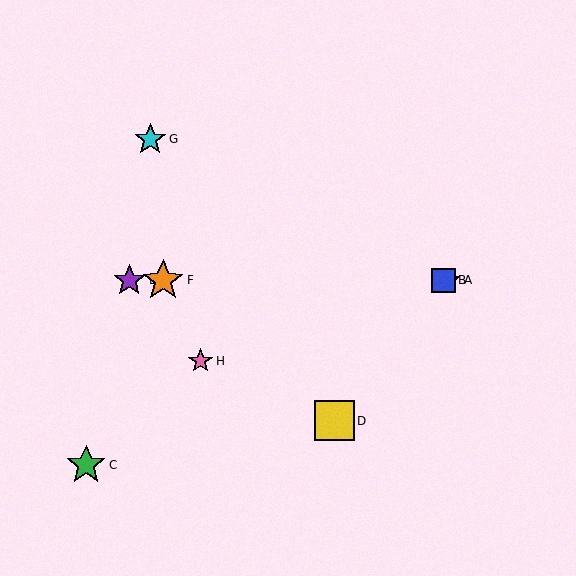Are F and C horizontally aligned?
No, F is at y≈280 and C is at y≈465.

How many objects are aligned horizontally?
4 objects (A, B, E, F) are aligned horizontally.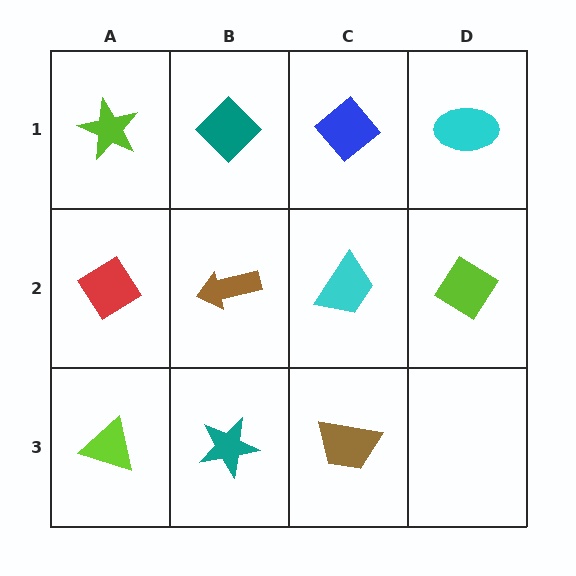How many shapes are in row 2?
4 shapes.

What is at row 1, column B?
A teal diamond.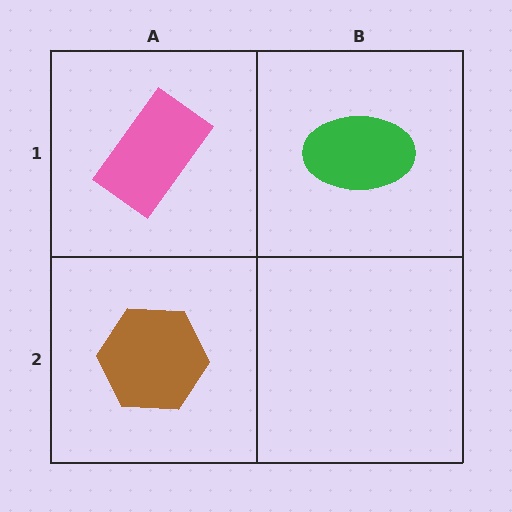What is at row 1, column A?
A pink rectangle.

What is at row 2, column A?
A brown hexagon.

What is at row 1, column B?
A green ellipse.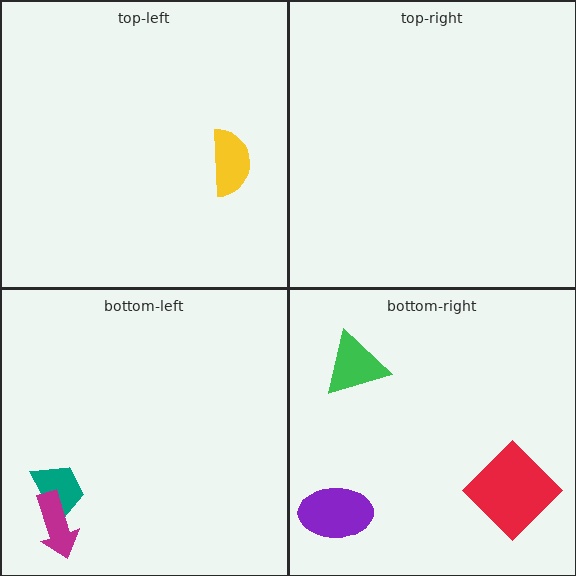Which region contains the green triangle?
The bottom-right region.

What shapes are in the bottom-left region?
The teal trapezoid, the magenta arrow.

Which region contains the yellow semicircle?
The top-left region.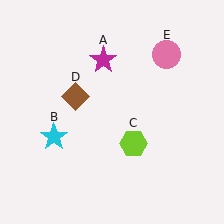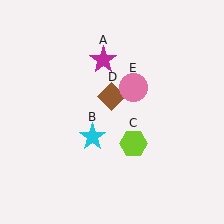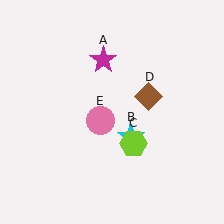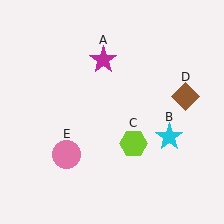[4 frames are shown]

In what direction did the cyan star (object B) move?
The cyan star (object B) moved right.